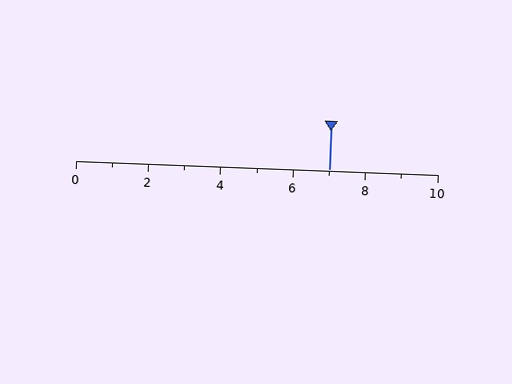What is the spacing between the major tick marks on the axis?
The major ticks are spaced 2 apart.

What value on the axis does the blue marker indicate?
The marker indicates approximately 7.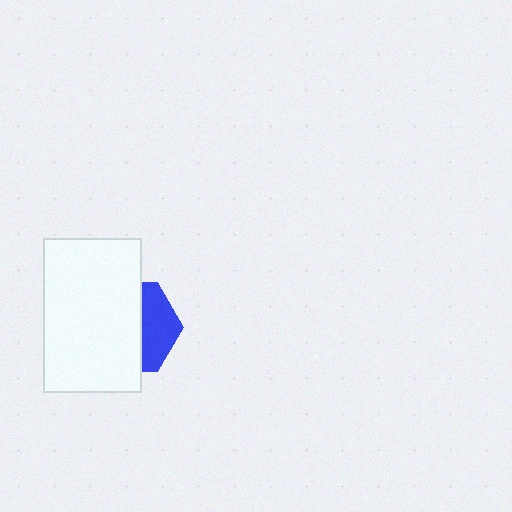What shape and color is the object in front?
The object in front is a white rectangle.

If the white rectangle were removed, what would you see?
You would see the complete blue hexagon.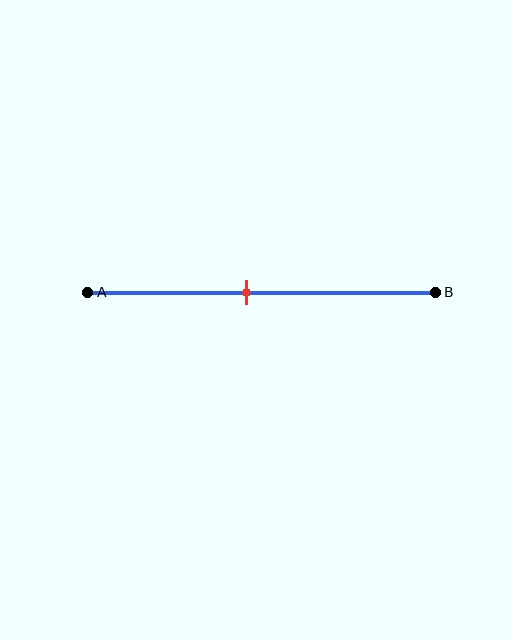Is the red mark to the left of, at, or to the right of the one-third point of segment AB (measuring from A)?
The red mark is to the right of the one-third point of segment AB.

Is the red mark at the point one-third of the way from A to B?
No, the mark is at about 45% from A, not at the 33% one-third point.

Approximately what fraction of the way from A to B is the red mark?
The red mark is approximately 45% of the way from A to B.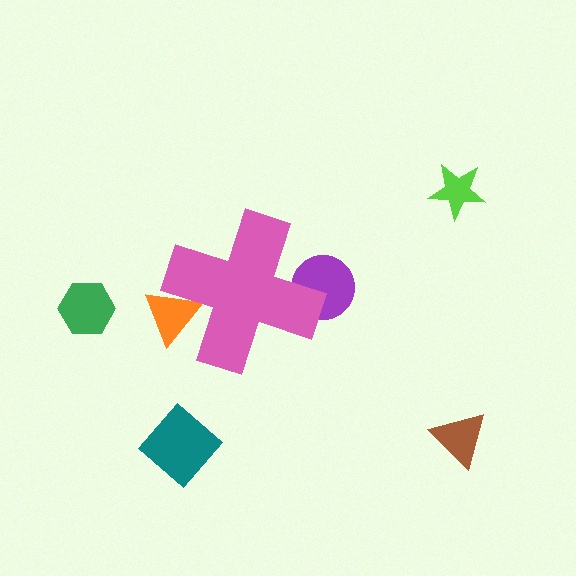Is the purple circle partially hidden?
Yes, the purple circle is partially hidden behind the pink cross.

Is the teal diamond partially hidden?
No, the teal diamond is fully visible.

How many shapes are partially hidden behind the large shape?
2 shapes are partially hidden.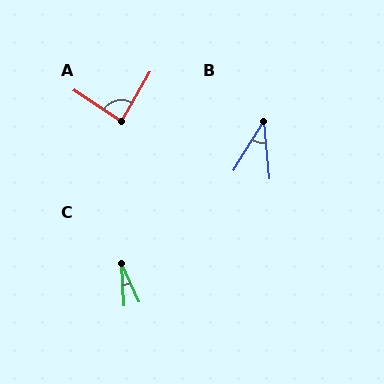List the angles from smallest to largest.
C (21°), B (37°), A (86°).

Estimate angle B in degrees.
Approximately 37 degrees.